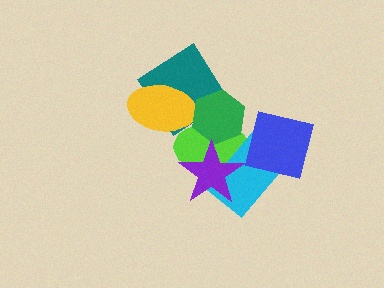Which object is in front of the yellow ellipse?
The lime ellipse is in front of the yellow ellipse.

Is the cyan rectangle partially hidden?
Yes, it is partially covered by another shape.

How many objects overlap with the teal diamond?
2 objects overlap with the teal diamond.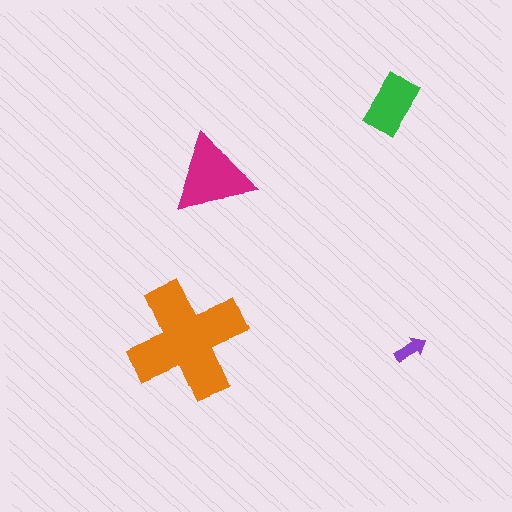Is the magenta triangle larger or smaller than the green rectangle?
Larger.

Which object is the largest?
The orange cross.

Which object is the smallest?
The purple arrow.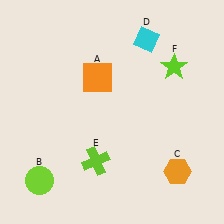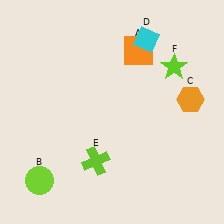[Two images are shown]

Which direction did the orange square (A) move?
The orange square (A) moved right.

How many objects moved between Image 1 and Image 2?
2 objects moved between the two images.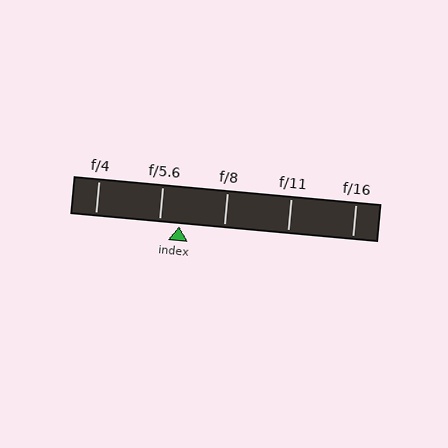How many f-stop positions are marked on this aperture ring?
There are 5 f-stop positions marked.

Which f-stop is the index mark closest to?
The index mark is closest to f/5.6.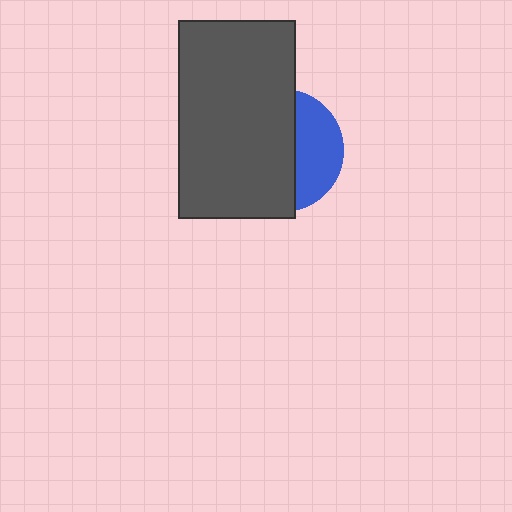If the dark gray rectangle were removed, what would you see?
You would see the complete blue circle.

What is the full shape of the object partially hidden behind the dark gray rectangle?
The partially hidden object is a blue circle.